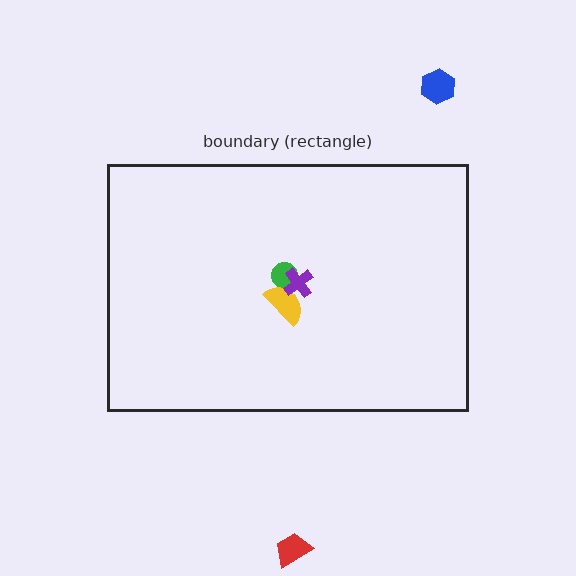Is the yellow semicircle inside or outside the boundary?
Inside.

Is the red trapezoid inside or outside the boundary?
Outside.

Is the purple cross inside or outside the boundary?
Inside.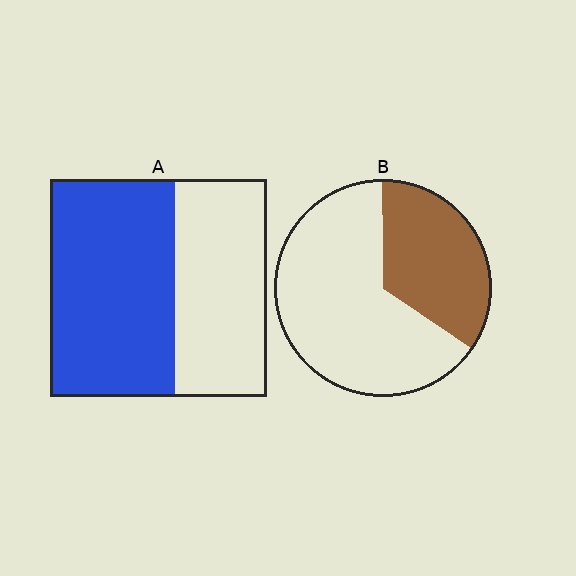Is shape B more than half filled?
No.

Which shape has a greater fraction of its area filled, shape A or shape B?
Shape A.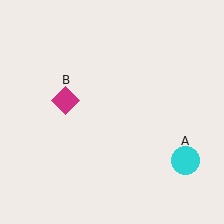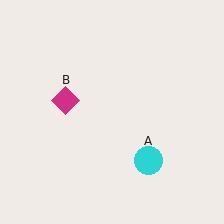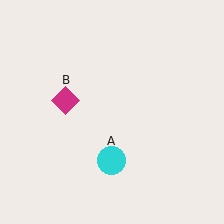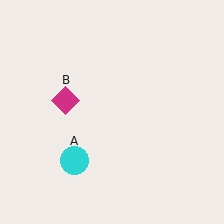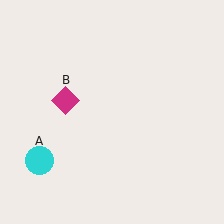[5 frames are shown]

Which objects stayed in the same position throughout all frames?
Magenta diamond (object B) remained stationary.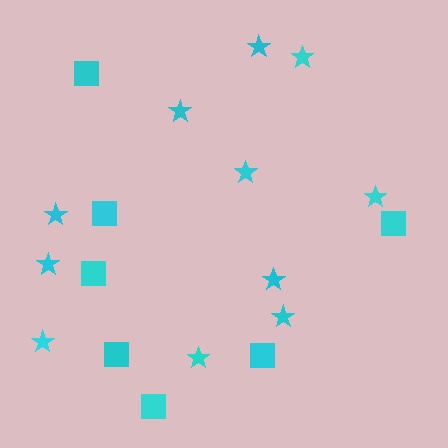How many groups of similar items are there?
There are 2 groups: one group of stars (11) and one group of squares (7).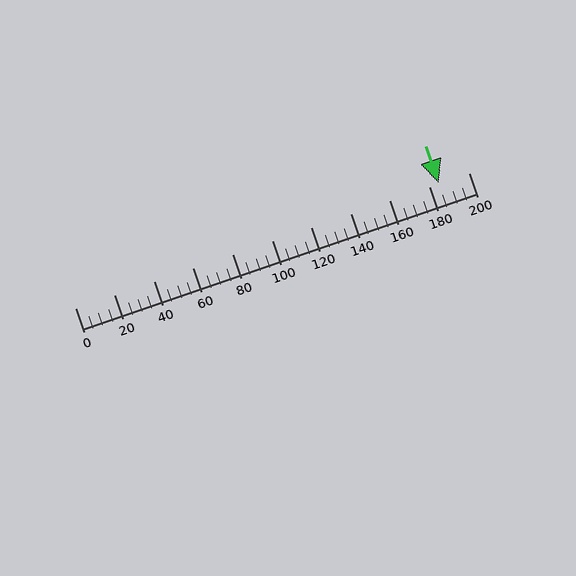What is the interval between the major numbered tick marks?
The major tick marks are spaced 20 units apart.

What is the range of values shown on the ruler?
The ruler shows values from 0 to 200.